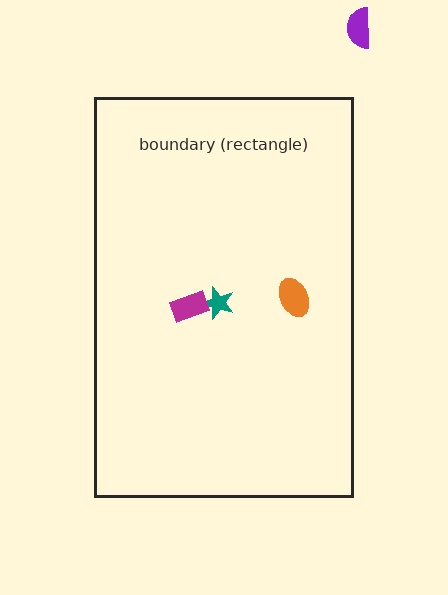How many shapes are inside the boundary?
3 inside, 1 outside.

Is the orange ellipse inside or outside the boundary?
Inside.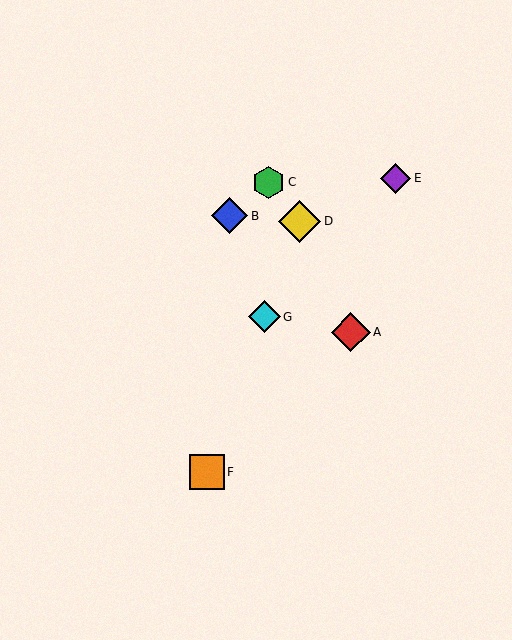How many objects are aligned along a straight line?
3 objects (D, F, G) are aligned along a straight line.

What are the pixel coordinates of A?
Object A is at (351, 332).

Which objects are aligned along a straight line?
Objects D, F, G are aligned along a straight line.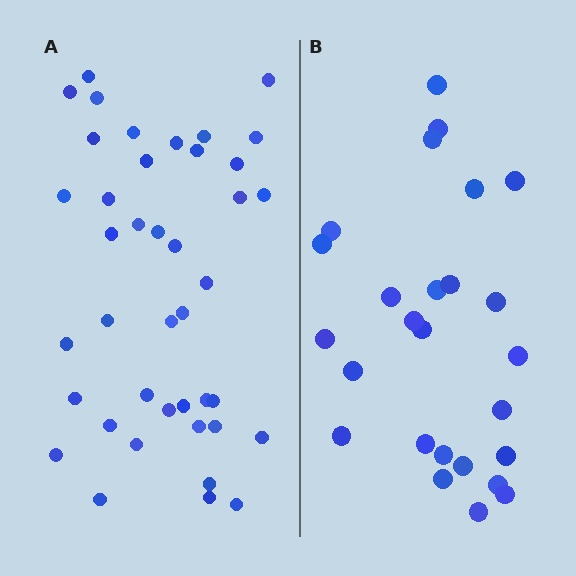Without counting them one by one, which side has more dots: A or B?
Region A (the left region) has more dots.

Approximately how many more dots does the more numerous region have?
Region A has approximately 15 more dots than region B.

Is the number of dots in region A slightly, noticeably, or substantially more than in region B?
Region A has substantially more. The ratio is roughly 1.6 to 1.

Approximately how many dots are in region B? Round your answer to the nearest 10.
About 30 dots. (The exact count is 26, which rounds to 30.)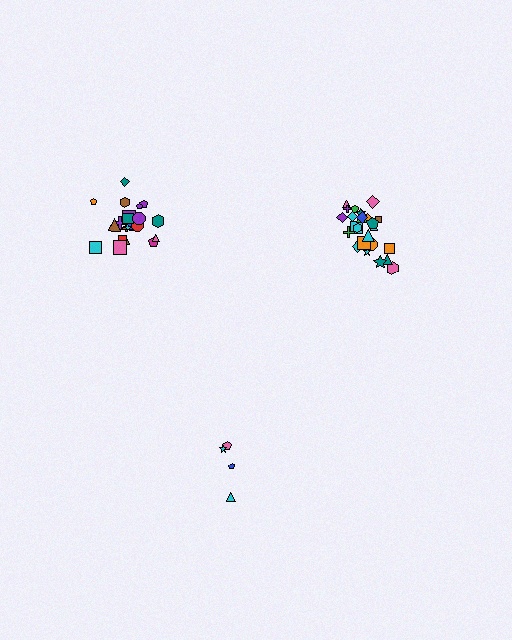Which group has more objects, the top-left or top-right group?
The top-right group.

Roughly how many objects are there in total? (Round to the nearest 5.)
Roughly 50 objects in total.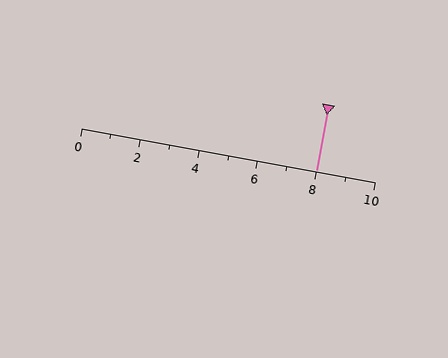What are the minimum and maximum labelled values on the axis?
The axis runs from 0 to 10.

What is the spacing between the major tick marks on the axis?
The major ticks are spaced 2 apart.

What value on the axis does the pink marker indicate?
The marker indicates approximately 8.